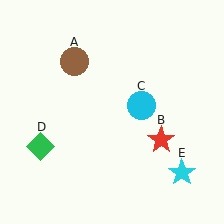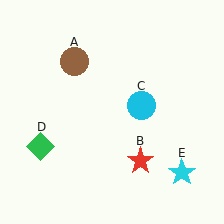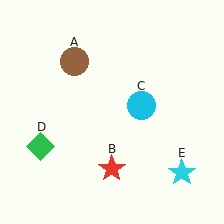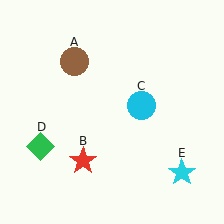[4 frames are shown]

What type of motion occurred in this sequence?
The red star (object B) rotated clockwise around the center of the scene.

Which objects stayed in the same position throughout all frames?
Brown circle (object A) and cyan circle (object C) and green diamond (object D) and cyan star (object E) remained stationary.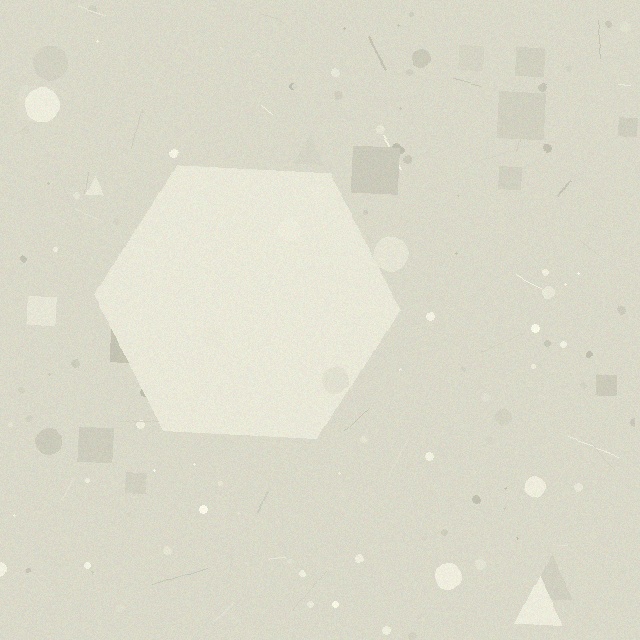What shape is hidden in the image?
A hexagon is hidden in the image.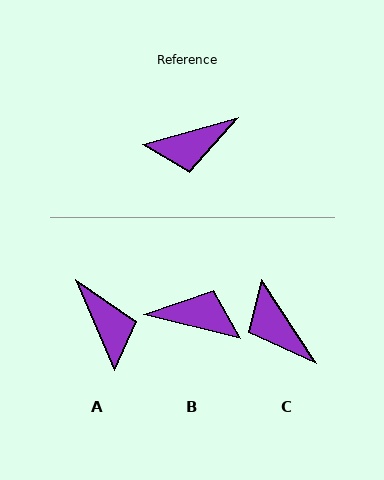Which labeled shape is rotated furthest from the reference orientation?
B, about 150 degrees away.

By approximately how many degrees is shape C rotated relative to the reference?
Approximately 73 degrees clockwise.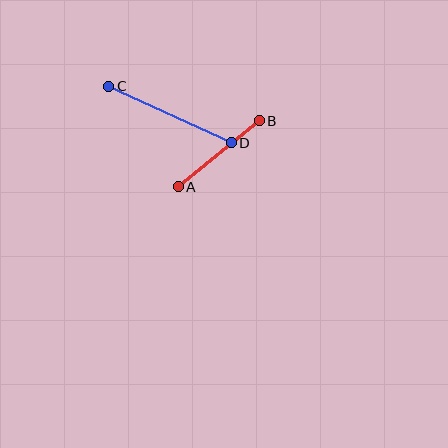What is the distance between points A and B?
The distance is approximately 105 pixels.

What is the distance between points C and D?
The distance is approximately 135 pixels.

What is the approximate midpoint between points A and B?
The midpoint is at approximately (219, 154) pixels.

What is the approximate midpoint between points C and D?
The midpoint is at approximately (170, 114) pixels.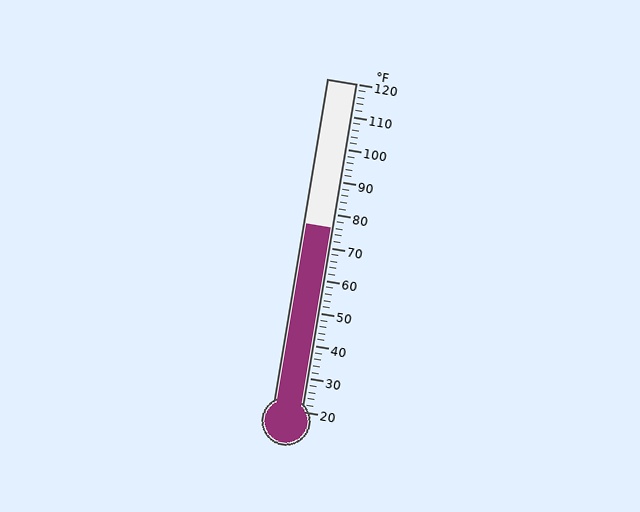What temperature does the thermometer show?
The thermometer shows approximately 76°F.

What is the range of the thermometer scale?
The thermometer scale ranges from 20°F to 120°F.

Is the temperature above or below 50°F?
The temperature is above 50°F.